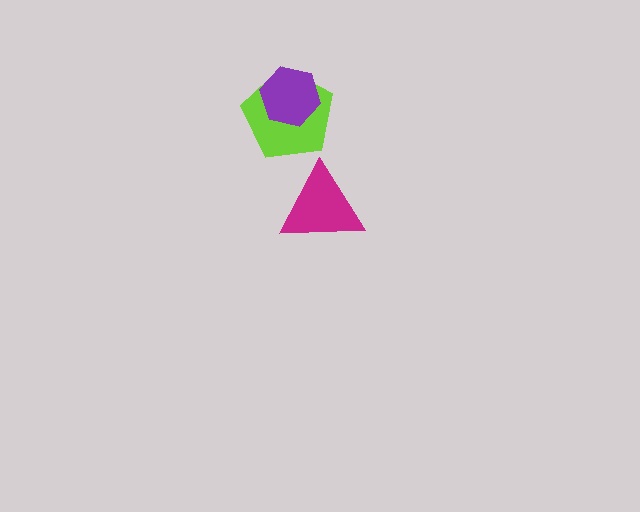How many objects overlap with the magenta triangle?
0 objects overlap with the magenta triangle.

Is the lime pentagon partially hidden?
Yes, it is partially covered by another shape.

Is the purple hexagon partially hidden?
No, no other shape covers it.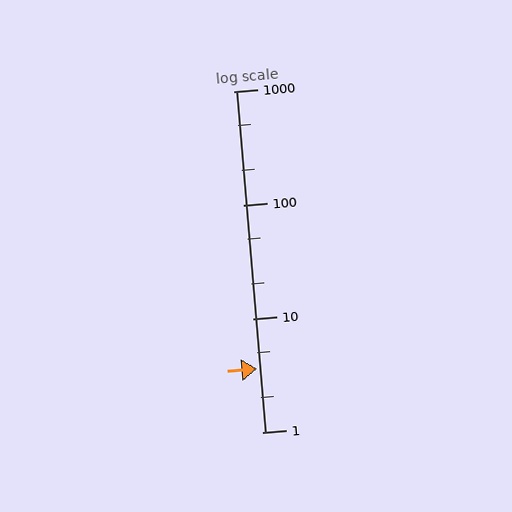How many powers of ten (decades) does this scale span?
The scale spans 3 decades, from 1 to 1000.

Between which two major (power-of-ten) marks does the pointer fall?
The pointer is between 1 and 10.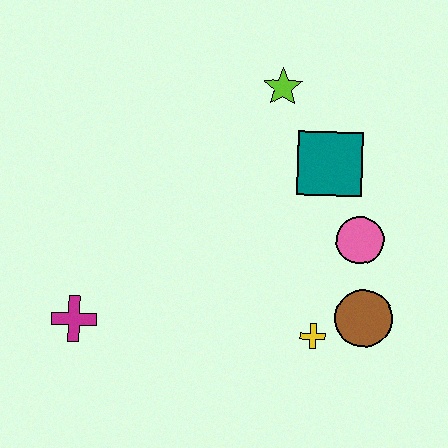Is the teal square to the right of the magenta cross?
Yes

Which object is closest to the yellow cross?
The brown circle is closest to the yellow cross.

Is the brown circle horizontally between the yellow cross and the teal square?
No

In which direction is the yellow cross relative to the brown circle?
The yellow cross is to the left of the brown circle.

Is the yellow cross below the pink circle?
Yes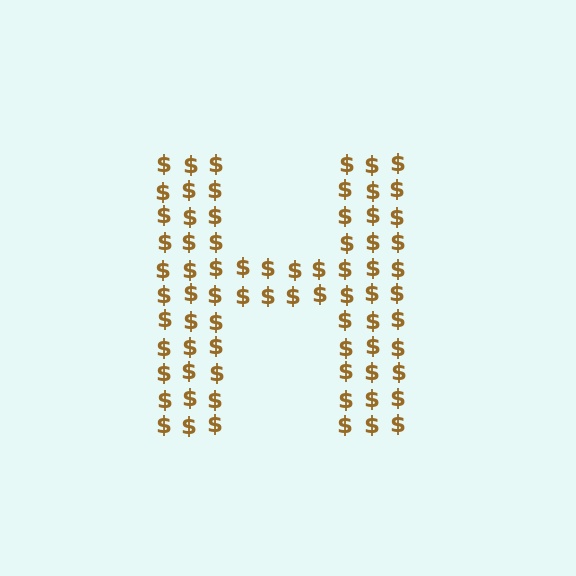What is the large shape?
The large shape is the letter H.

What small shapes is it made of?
It is made of small dollar signs.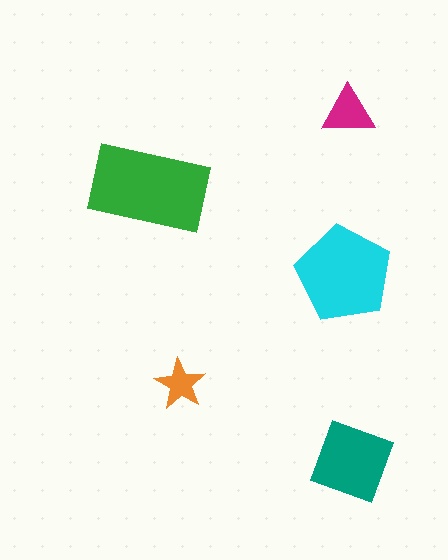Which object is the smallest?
The orange star.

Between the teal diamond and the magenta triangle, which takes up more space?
The teal diamond.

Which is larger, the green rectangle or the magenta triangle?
The green rectangle.